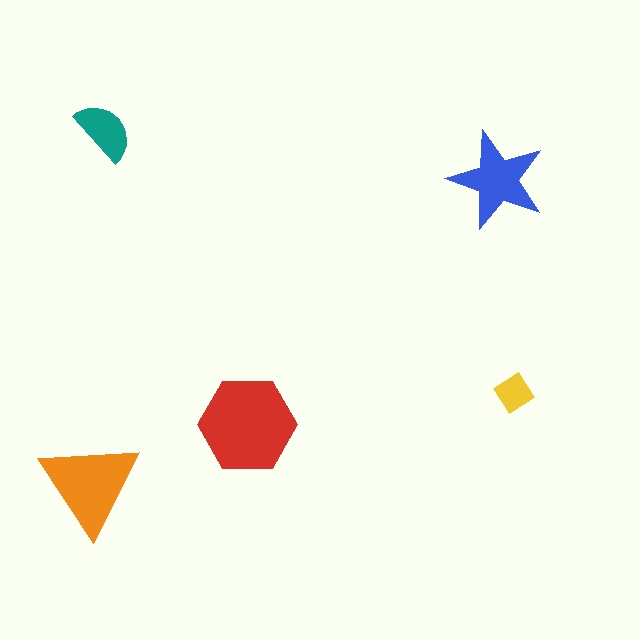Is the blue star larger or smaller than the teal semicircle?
Larger.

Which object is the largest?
The red hexagon.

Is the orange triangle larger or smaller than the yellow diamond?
Larger.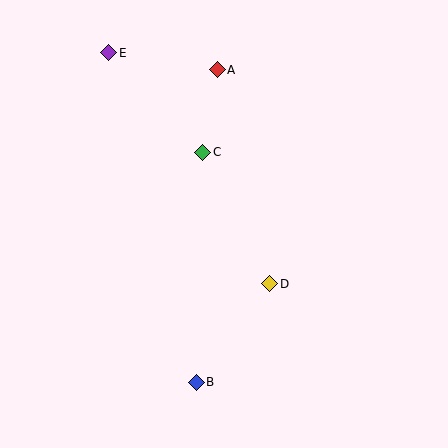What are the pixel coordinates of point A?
Point A is at (217, 70).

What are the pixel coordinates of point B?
Point B is at (196, 382).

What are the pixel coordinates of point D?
Point D is at (270, 284).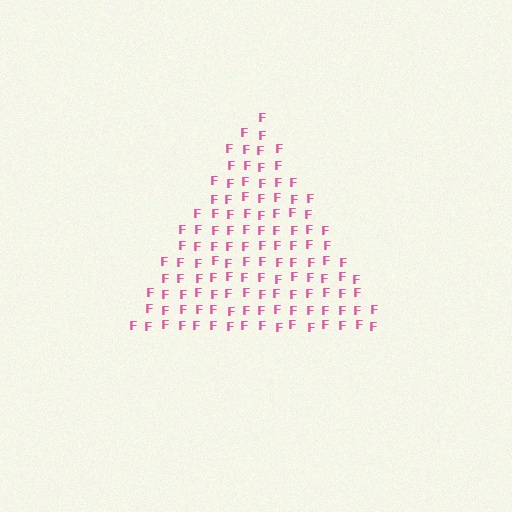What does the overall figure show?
The overall figure shows a triangle.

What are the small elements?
The small elements are letter F's.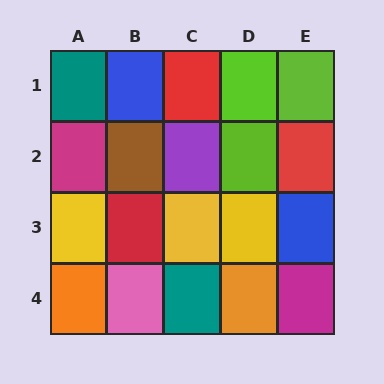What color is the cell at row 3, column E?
Blue.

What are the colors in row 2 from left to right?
Magenta, brown, purple, lime, red.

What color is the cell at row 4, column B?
Pink.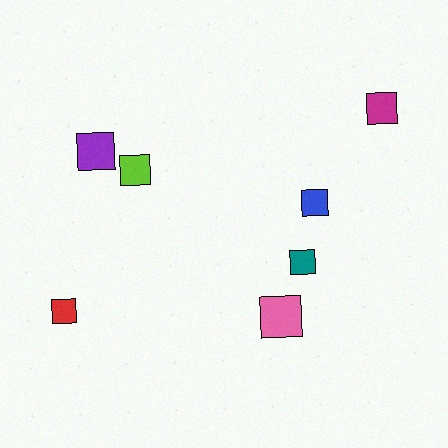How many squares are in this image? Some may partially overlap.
There are 7 squares.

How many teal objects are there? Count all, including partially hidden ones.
There is 1 teal object.